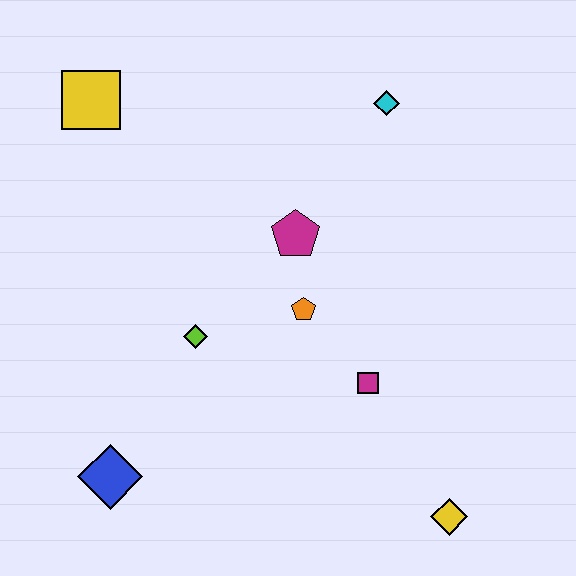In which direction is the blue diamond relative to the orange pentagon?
The blue diamond is to the left of the orange pentagon.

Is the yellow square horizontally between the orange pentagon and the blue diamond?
No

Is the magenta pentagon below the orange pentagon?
No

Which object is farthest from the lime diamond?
The yellow diamond is farthest from the lime diamond.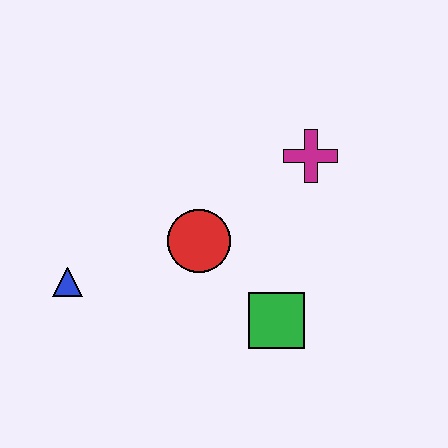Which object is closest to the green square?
The red circle is closest to the green square.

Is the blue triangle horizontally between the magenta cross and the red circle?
No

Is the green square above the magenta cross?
No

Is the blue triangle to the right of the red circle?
No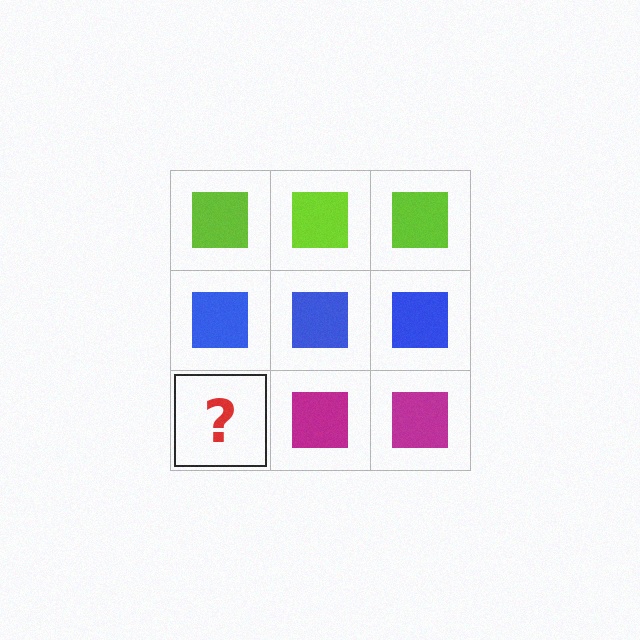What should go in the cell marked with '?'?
The missing cell should contain a magenta square.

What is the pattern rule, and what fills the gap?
The rule is that each row has a consistent color. The gap should be filled with a magenta square.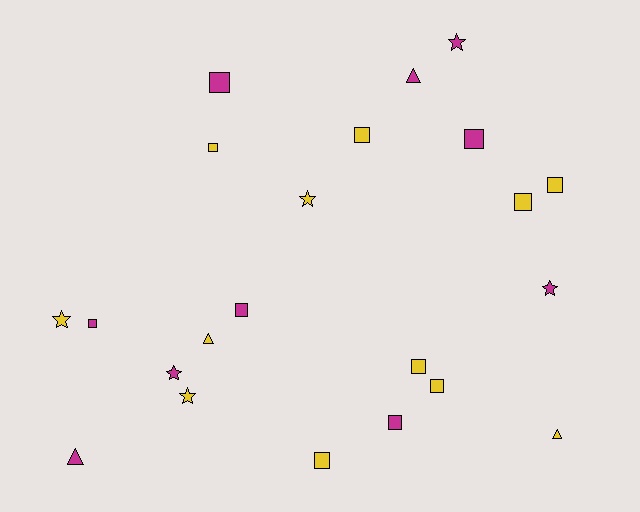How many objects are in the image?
There are 22 objects.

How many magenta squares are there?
There are 5 magenta squares.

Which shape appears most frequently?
Square, with 12 objects.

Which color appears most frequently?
Yellow, with 12 objects.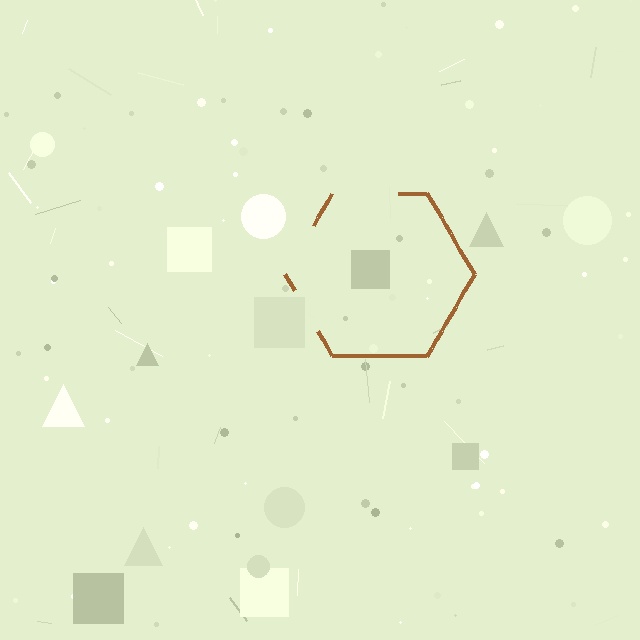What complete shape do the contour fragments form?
The contour fragments form a hexagon.